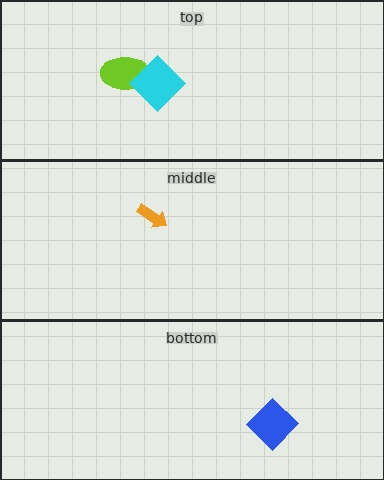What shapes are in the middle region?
The orange arrow.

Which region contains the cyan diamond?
The top region.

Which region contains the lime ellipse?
The top region.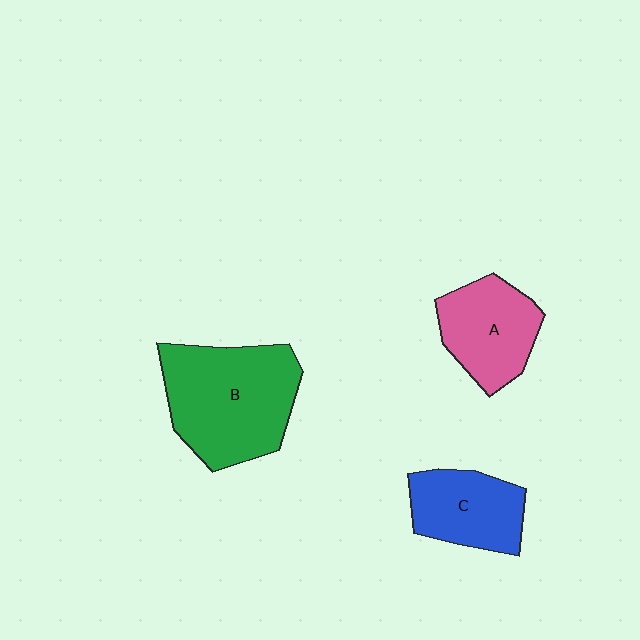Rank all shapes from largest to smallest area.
From largest to smallest: B (green), A (pink), C (blue).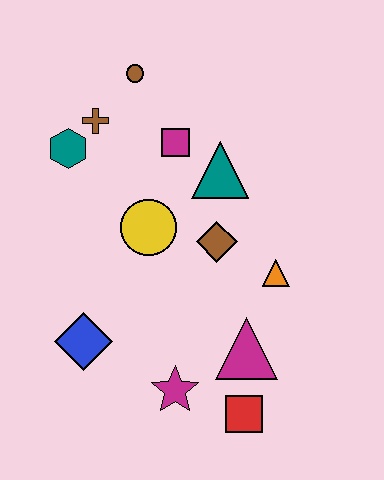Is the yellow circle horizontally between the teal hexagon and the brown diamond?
Yes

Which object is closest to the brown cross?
The teal hexagon is closest to the brown cross.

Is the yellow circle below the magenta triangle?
No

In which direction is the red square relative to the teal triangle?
The red square is below the teal triangle.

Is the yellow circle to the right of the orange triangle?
No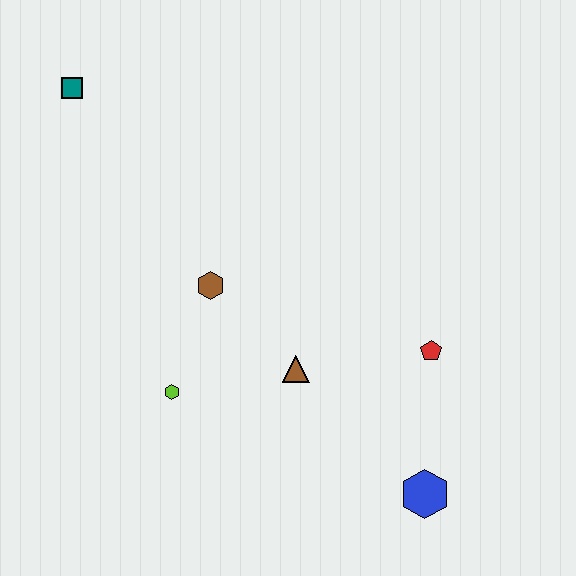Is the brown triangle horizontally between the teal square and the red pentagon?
Yes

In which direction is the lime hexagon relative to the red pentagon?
The lime hexagon is to the left of the red pentagon.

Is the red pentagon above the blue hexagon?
Yes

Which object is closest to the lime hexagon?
The brown hexagon is closest to the lime hexagon.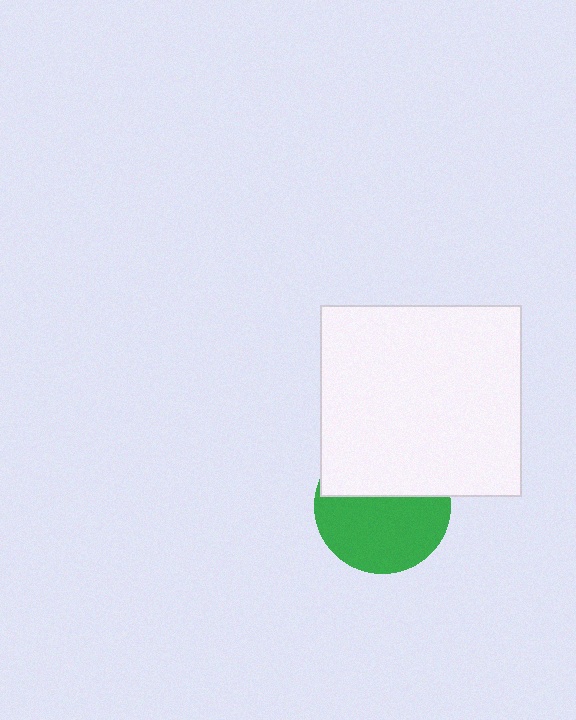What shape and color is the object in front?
The object in front is a white rectangle.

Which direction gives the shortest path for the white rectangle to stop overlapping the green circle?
Moving up gives the shortest separation.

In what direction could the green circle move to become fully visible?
The green circle could move down. That would shift it out from behind the white rectangle entirely.